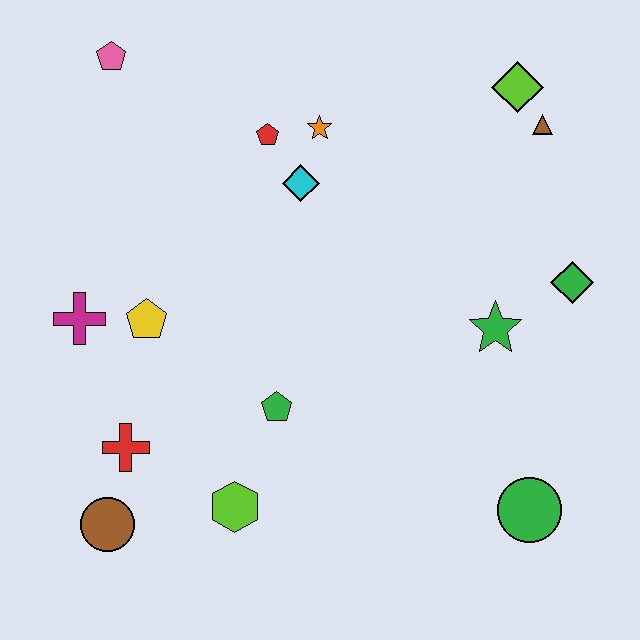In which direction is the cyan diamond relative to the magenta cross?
The cyan diamond is to the right of the magenta cross.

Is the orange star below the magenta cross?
No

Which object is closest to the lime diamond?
The brown triangle is closest to the lime diamond.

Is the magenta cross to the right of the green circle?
No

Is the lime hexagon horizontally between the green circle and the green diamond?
No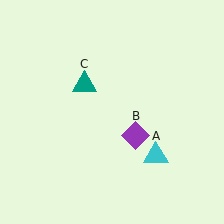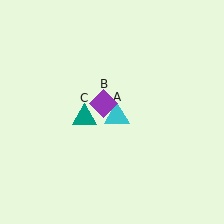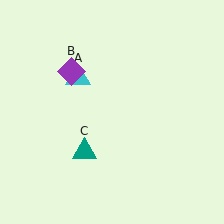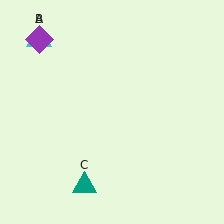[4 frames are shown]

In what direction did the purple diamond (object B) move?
The purple diamond (object B) moved up and to the left.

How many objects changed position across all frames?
3 objects changed position: cyan triangle (object A), purple diamond (object B), teal triangle (object C).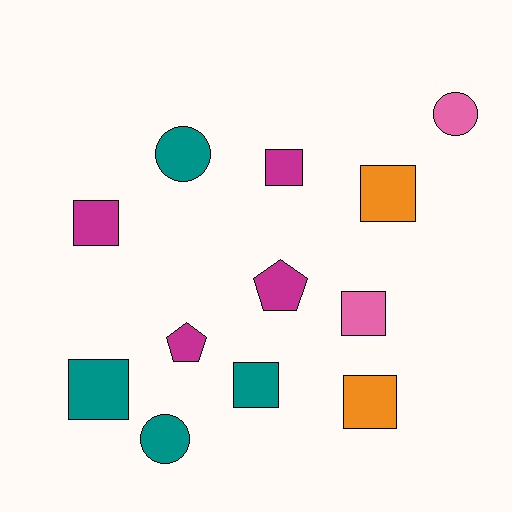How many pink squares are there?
There is 1 pink square.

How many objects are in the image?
There are 12 objects.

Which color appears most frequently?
Magenta, with 4 objects.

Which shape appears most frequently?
Square, with 7 objects.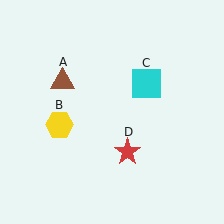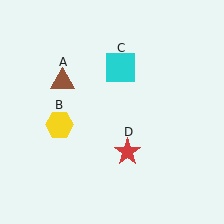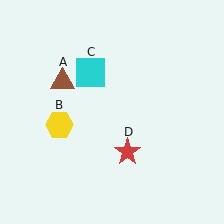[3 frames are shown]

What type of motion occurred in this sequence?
The cyan square (object C) rotated counterclockwise around the center of the scene.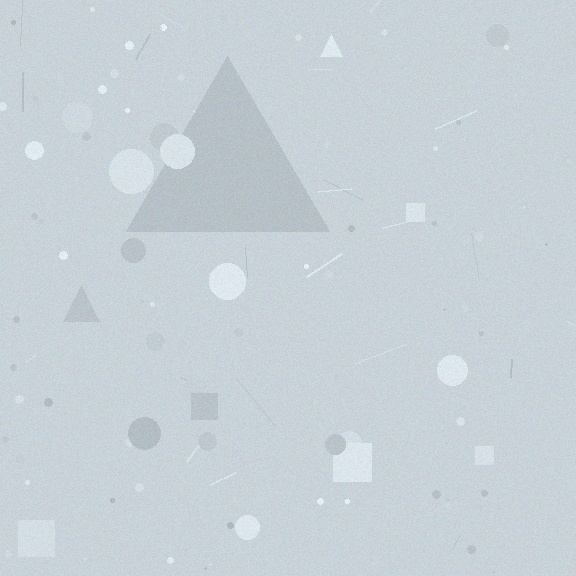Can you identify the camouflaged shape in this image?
The camouflaged shape is a triangle.